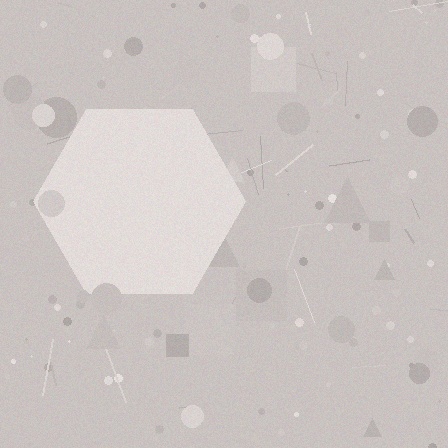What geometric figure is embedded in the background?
A hexagon is embedded in the background.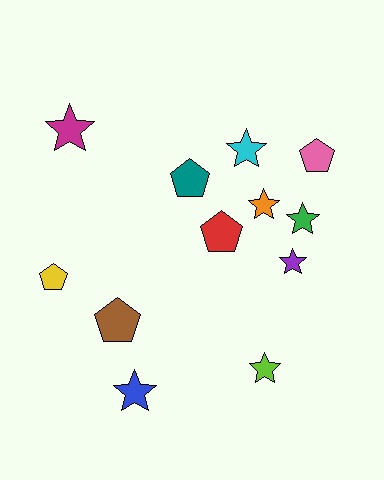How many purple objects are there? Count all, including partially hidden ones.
There is 1 purple object.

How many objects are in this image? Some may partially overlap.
There are 12 objects.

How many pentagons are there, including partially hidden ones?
There are 5 pentagons.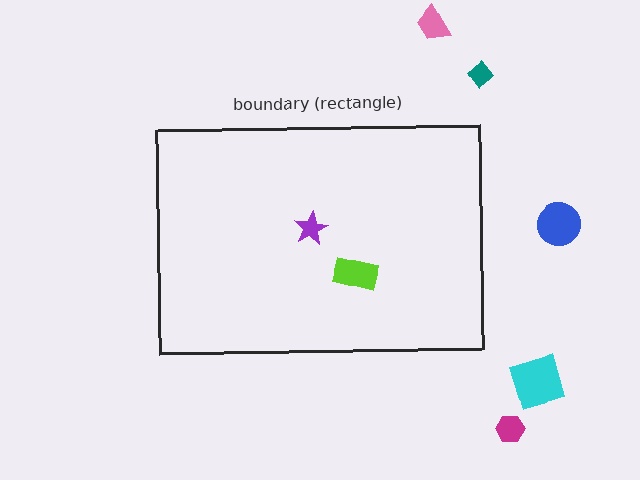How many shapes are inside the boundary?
2 inside, 5 outside.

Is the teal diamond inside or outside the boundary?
Outside.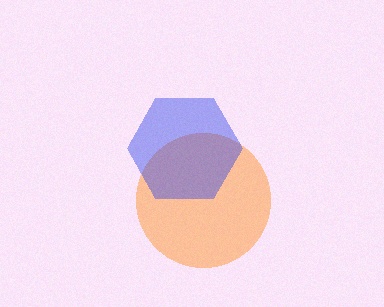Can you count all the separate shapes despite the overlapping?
Yes, there are 2 separate shapes.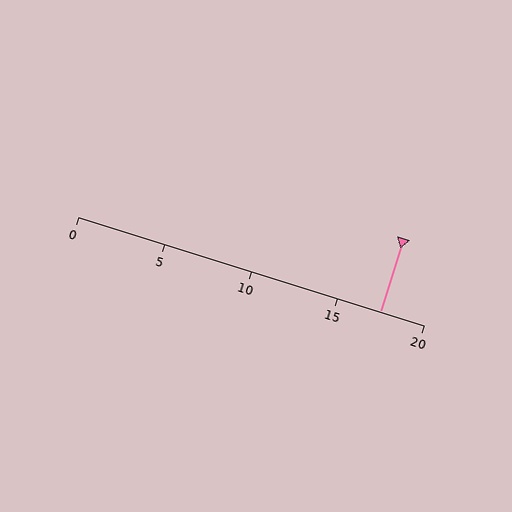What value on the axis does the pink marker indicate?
The marker indicates approximately 17.5.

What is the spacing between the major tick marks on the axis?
The major ticks are spaced 5 apart.